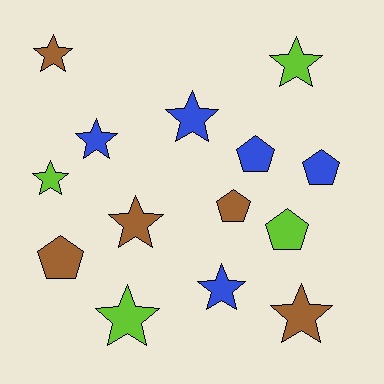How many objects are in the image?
There are 14 objects.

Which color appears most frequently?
Brown, with 5 objects.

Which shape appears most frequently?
Star, with 9 objects.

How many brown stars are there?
There are 3 brown stars.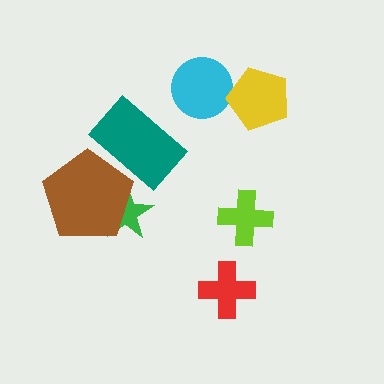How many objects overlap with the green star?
1 object overlaps with the green star.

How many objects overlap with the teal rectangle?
1 object overlaps with the teal rectangle.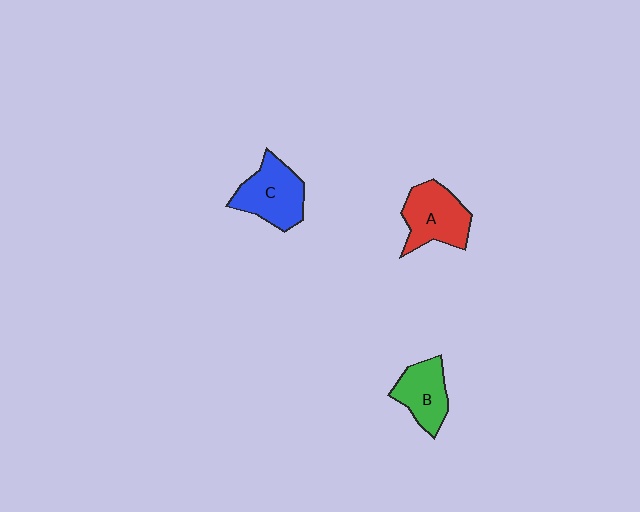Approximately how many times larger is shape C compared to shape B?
Approximately 1.2 times.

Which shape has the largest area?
Shape C (blue).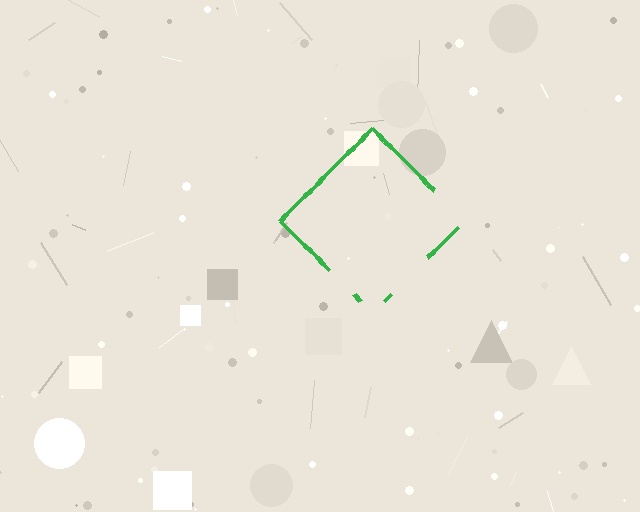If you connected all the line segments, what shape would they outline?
They would outline a diamond.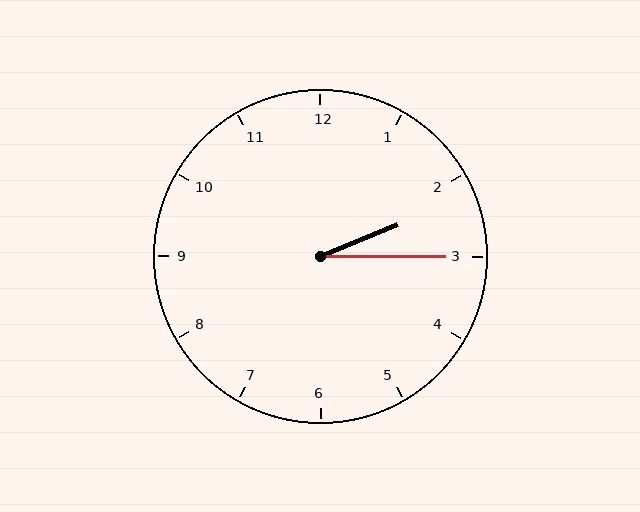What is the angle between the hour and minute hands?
Approximately 22 degrees.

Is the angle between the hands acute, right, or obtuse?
It is acute.